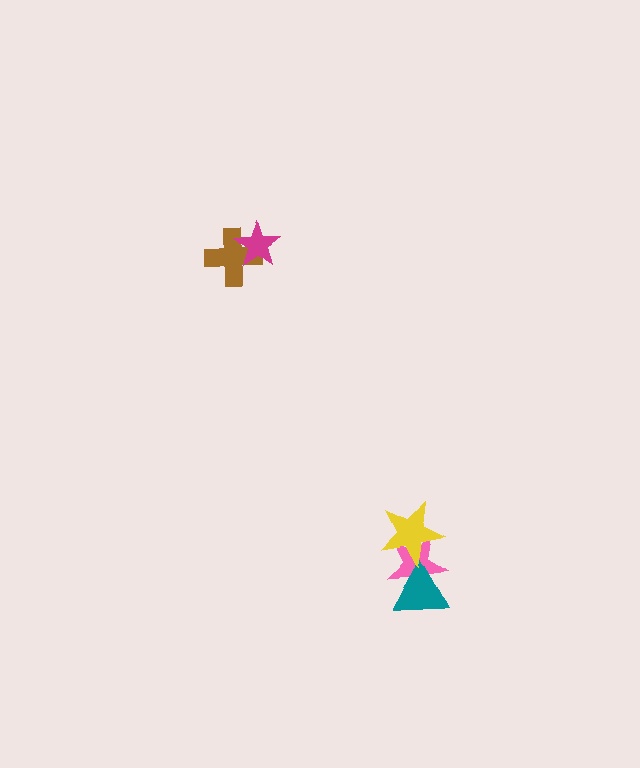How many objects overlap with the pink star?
2 objects overlap with the pink star.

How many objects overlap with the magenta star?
1 object overlaps with the magenta star.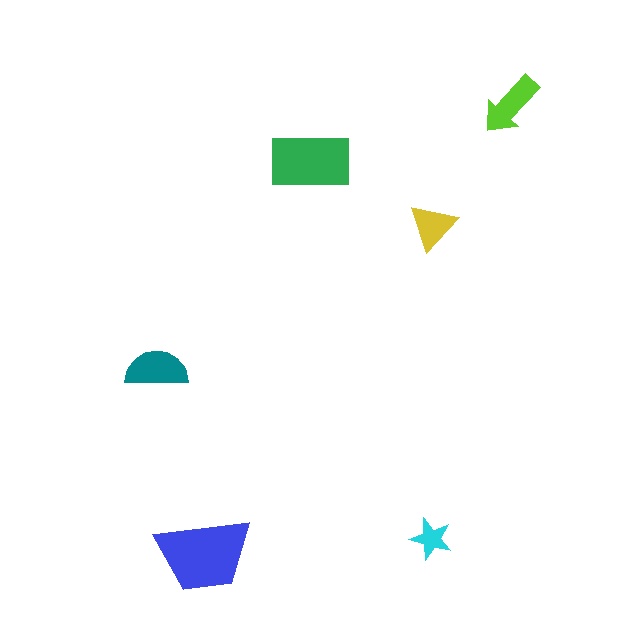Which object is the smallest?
The cyan star.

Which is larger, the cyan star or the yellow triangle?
The yellow triangle.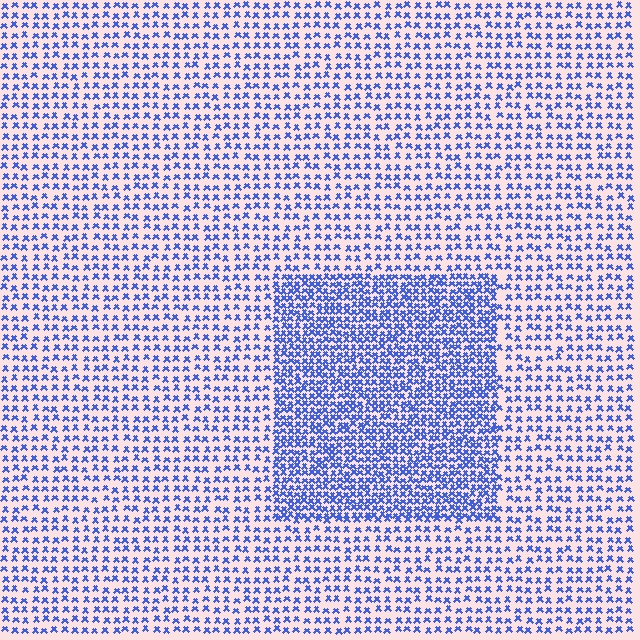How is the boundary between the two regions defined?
The boundary is defined by a change in element density (approximately 2.1x ratio). All elements are the same color, size, and shape.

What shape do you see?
I see a rectangle.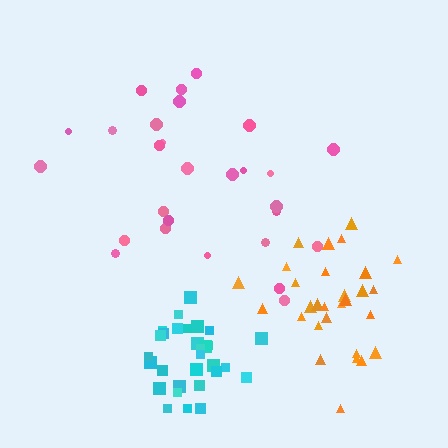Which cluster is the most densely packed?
Cyan.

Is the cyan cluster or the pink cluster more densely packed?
Cyan.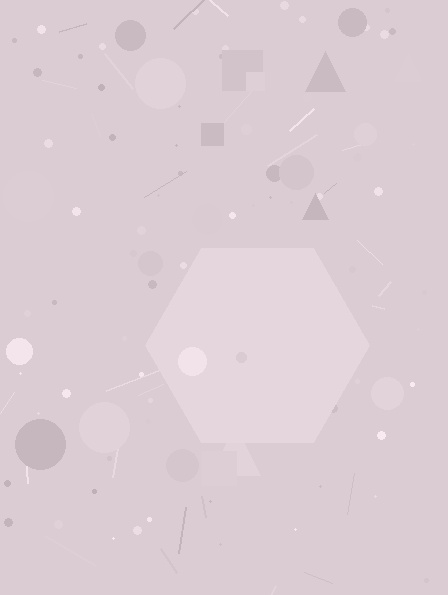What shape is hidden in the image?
A hexagon is hidden in the image.